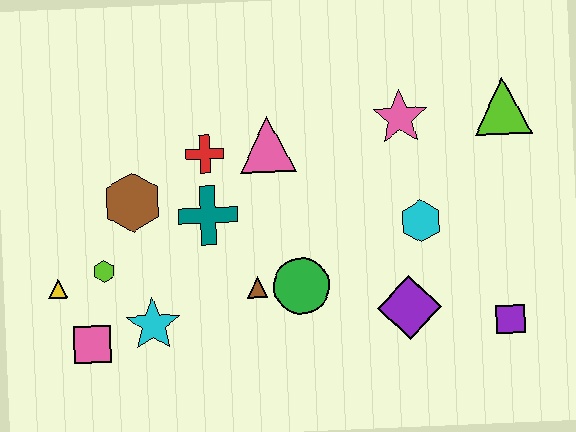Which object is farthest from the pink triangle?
The purple square is farthest from the pink triangle.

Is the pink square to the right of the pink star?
No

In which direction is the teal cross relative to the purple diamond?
The teal cross is to the left of the purple diamond.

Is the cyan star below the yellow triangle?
Yes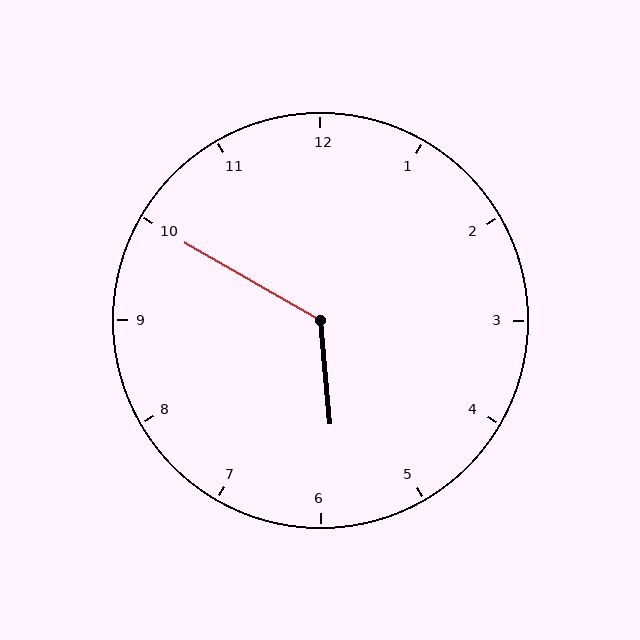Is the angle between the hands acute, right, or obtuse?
It is obtuse.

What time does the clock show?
5:50.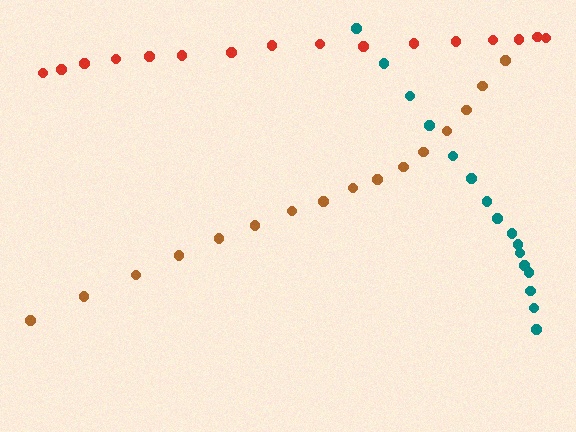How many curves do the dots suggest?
There are 3 distinct paths.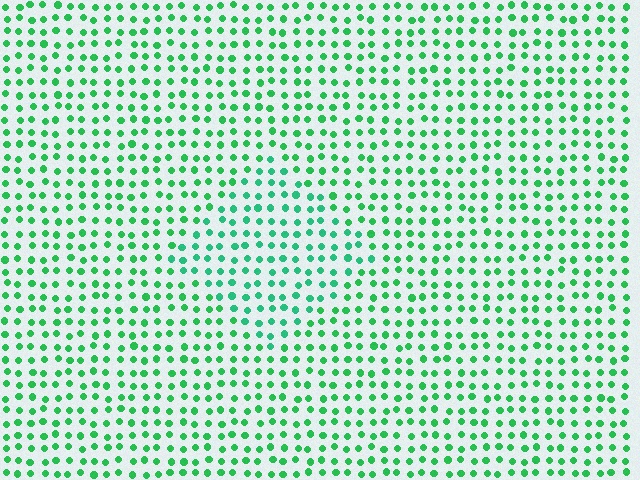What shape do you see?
I see a diamond.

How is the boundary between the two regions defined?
The boundary is defined purely by a slight shift in hue (about 18 degrees). Spacing, size, and orientation are identical on both sides.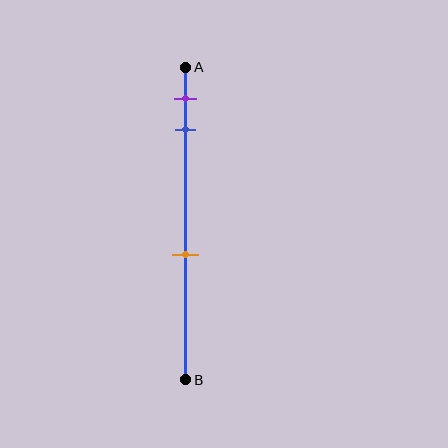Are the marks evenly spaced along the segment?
No, the marks are not evenly spaced.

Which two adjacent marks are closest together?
The purple and blue marks are the closest adjacent pair.